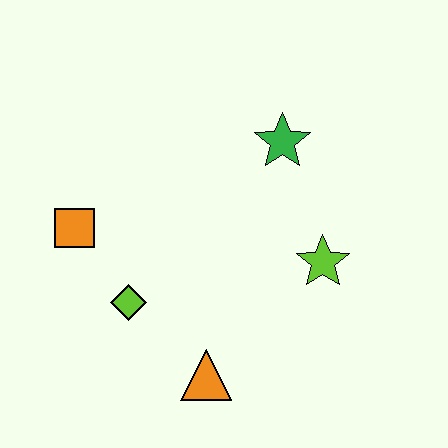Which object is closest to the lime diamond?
The orange square is closest to the lime diamond.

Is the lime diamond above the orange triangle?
Yes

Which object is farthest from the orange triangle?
The green star is farthest from the orange triangle.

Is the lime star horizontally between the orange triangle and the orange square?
No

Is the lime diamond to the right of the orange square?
Yes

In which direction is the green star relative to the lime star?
The green star is above the lime star.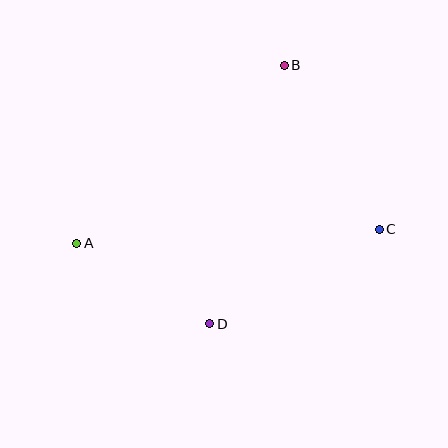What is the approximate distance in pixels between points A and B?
The distance between A and B is approximately 273 pixels.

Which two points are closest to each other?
Points A and D are closest to each other.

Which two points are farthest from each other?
Points A and C are farthest from each other.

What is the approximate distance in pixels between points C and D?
The distance between C and D is approximately 194 pixels.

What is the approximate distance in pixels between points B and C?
The distance between B and C is approximately 189 pixels.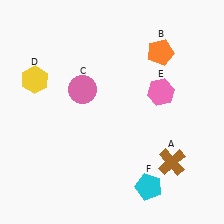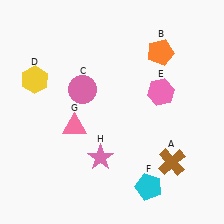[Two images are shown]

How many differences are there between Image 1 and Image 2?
There are 2 differences between the two images.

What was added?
A pink triangle (G), a pink star (H) were added in Image 2.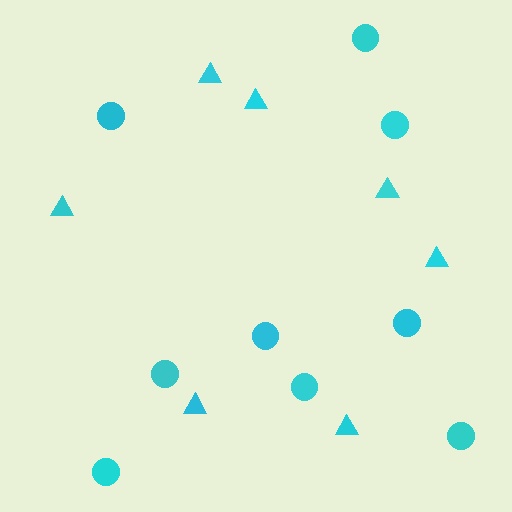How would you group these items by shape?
There are 2 groups: one group of circles (9) and one group of triangles (7).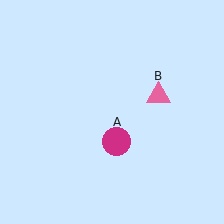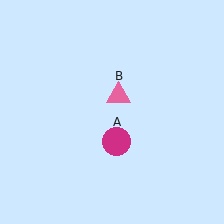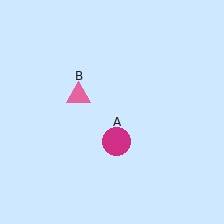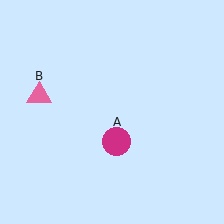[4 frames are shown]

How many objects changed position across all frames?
1 object changed position: pink triangle (object B).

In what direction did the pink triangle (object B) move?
The pink triangle (object B) moved left.